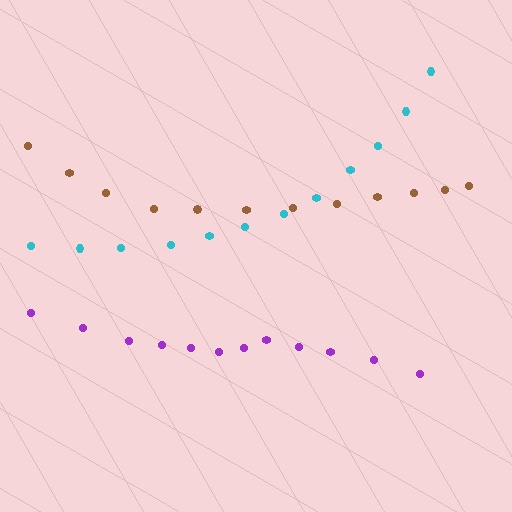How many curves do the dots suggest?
There are 3 distinct paths.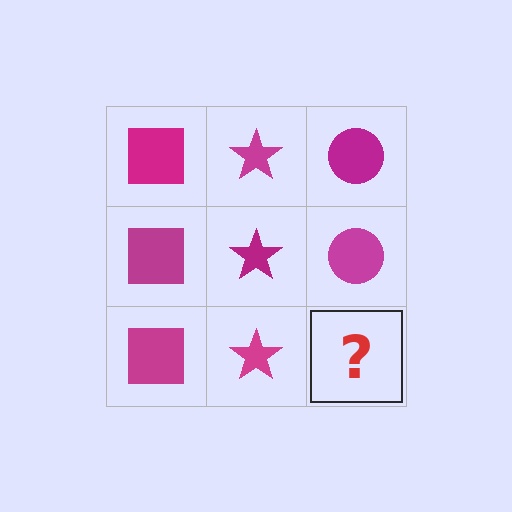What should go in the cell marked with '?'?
The missing cell should contain a magenta circle.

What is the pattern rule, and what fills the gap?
The rule is that each column has a consistent shape. The gap should be filled with a magenta circle.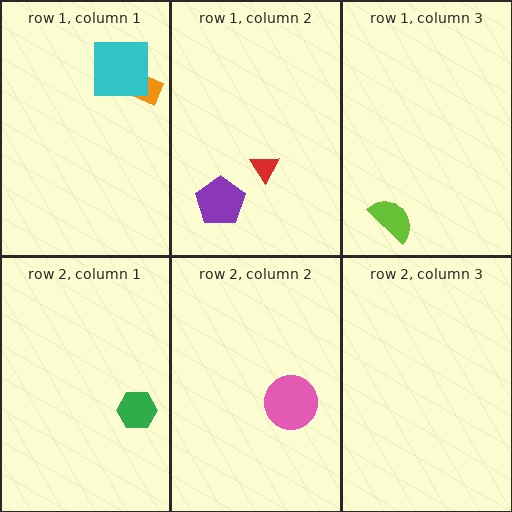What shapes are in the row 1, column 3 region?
The lime semicircle.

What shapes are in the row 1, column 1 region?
The orange rectangle, the cyan square.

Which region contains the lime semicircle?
The row 1, column 3 region.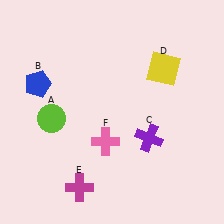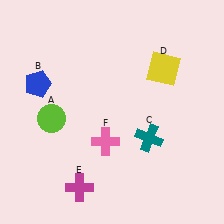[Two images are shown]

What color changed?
The cross (C) changed from purple in Image 1 to teal in Image 2.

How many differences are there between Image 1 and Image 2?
There is 1 difference between the two images.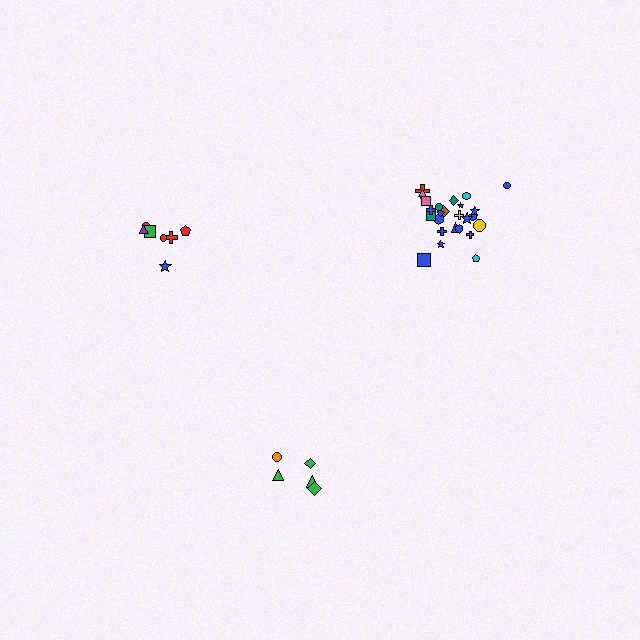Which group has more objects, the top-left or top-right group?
The top-right group.